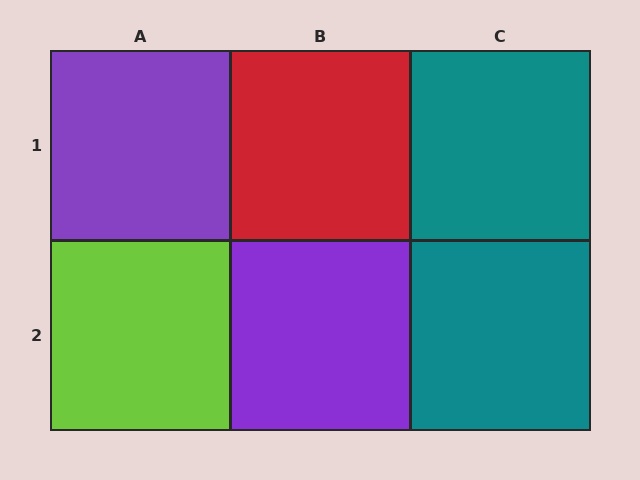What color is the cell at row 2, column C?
Teal.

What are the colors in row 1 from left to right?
Purple, red, teal.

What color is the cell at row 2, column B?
Purple.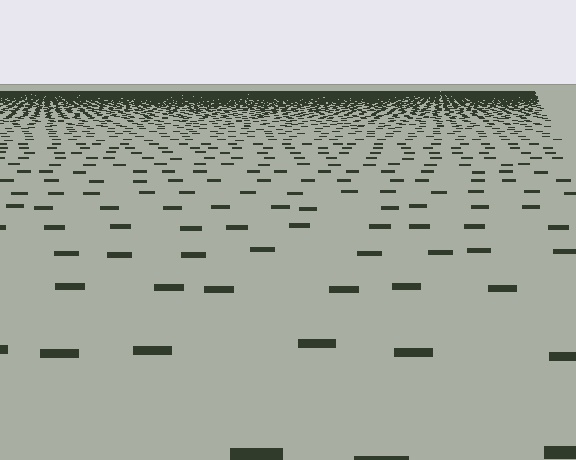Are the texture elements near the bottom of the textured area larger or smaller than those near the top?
Larger. Near the bottom, elements are closer to the viewer and appear at a bigger on-screen size.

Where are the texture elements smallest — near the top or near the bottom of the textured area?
Near the top.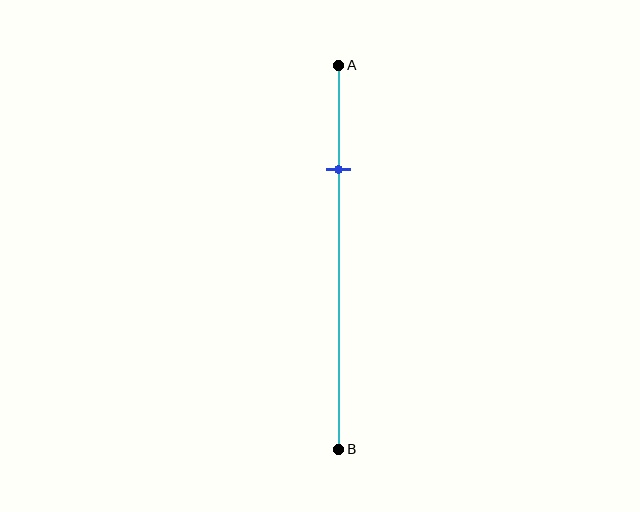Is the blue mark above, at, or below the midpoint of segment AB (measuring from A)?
The blue mark is above the midpoint of segment AB.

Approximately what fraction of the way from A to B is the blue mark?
The blue mark is approximately 25% of the way from A to B.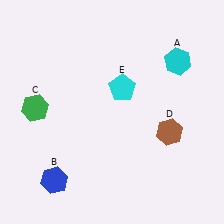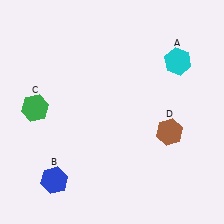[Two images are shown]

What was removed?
The cyan pentagon (E) was removed in Image 2.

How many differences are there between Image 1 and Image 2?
There is 1 difference between the two images.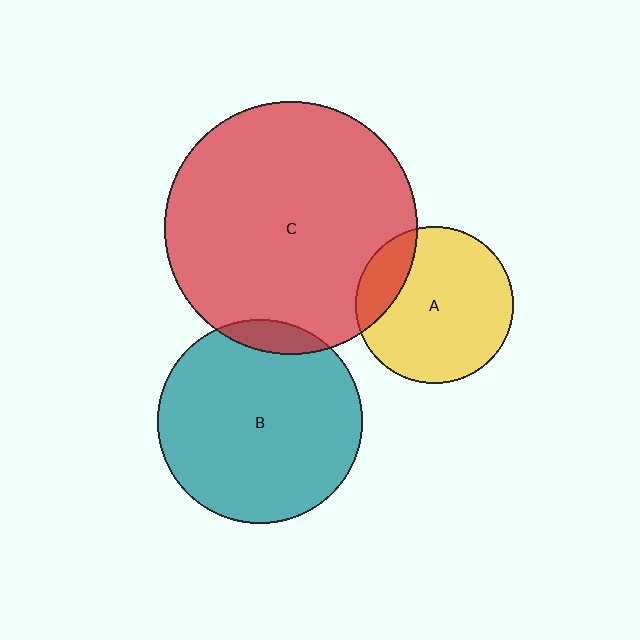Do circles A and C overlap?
Yes.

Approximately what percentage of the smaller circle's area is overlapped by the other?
Approximately 20%.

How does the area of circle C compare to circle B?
Approximately 1.5 times.